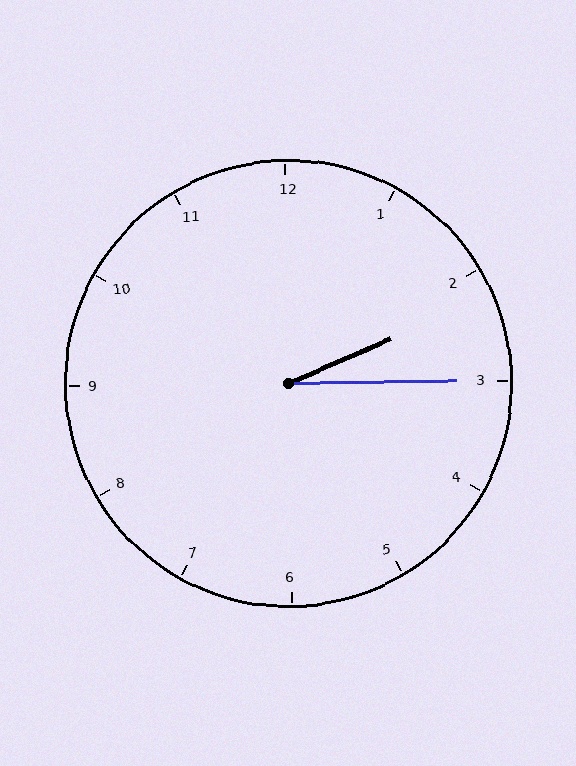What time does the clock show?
2:15.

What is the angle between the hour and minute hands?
Approximately 22 degrees.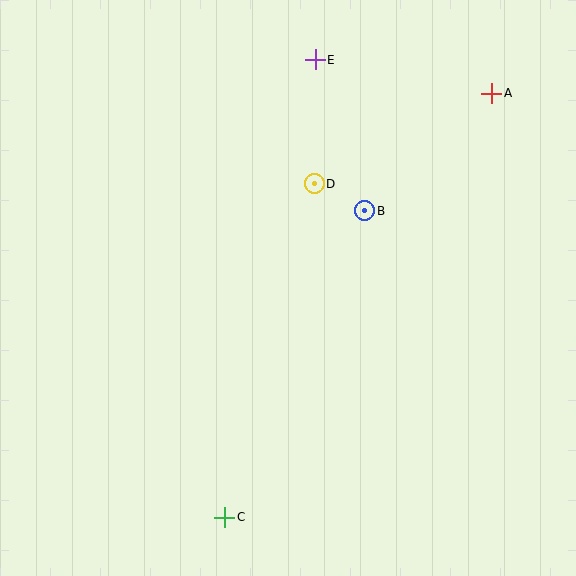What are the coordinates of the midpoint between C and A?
The midpoint between C and A is at (358, 305).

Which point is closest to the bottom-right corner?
Point C is closest to the bottom-right corner.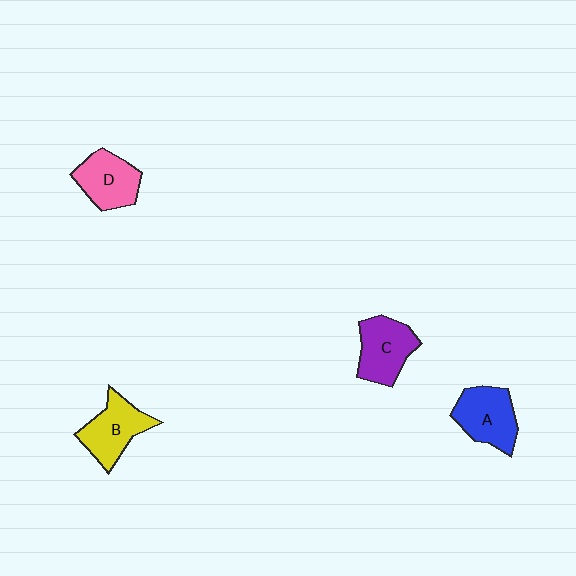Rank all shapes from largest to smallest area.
From largest to smallest: A (blue), C (purple), B (yellow), D (pink).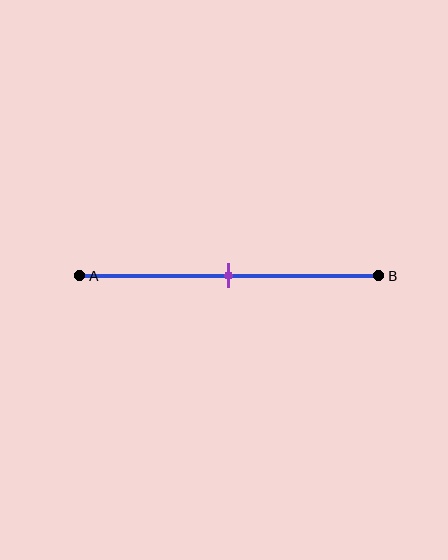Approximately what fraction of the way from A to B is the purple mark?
The purple mark is approximately 50% of the way from A to B.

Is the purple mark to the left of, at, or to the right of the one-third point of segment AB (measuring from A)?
The purple mark is to the right of the one-third point of segment AB.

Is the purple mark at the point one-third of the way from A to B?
No, the mark is at about 50% from A, not at the 33% one-third point.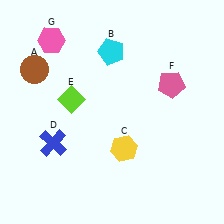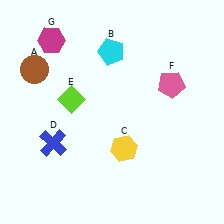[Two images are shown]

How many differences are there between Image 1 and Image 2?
There is 1 difference between the two images.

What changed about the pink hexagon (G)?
In Image 1, G is pink. In Image 2, it changed to magenta.